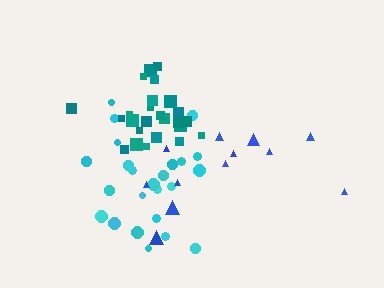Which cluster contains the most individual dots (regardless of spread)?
Teal (27).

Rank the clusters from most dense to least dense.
teal, cyan, blue.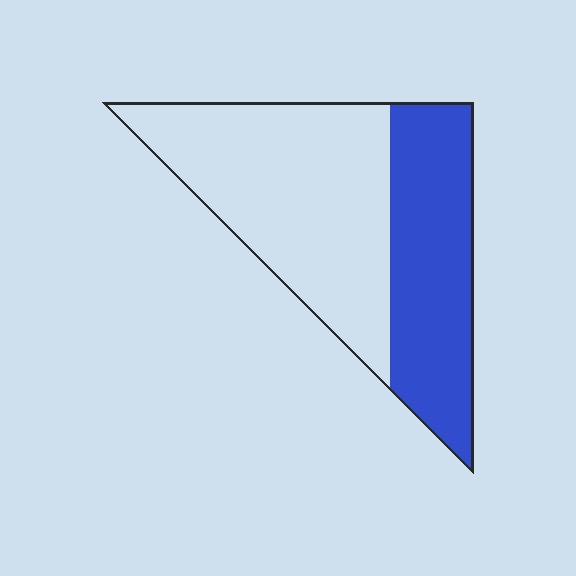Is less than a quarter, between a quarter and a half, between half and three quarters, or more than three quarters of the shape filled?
Between a quarter and a half.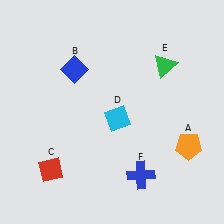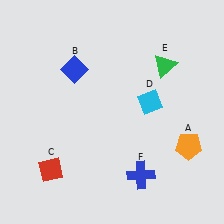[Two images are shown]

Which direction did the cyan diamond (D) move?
The cyan diamond (D) moved right.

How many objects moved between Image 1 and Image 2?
1 object moved between the two images.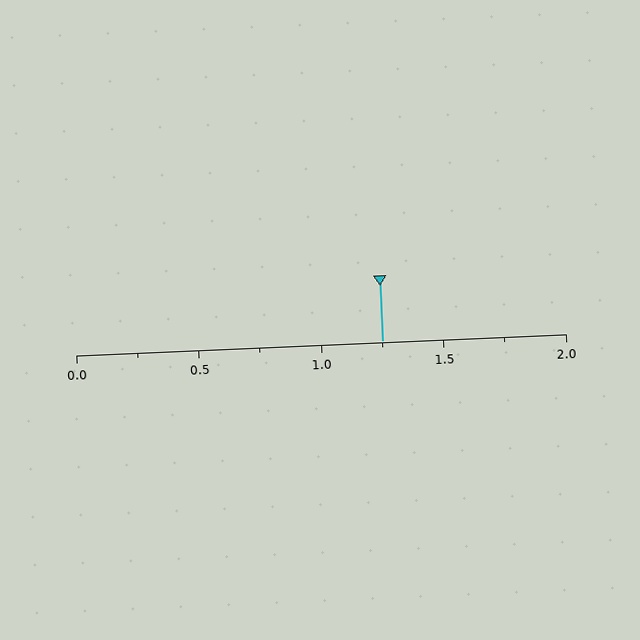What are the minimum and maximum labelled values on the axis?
The axis runs from 0.0 to 2.0.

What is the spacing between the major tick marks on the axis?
The major ticks are spaced 0.5 apart.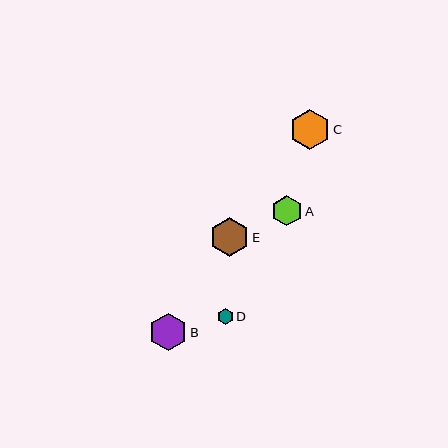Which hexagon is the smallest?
Hexagon D is the smallest with a size of approximately 16 pixels.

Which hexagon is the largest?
Hexagon C is the largest with a size of approximately 40 pixels.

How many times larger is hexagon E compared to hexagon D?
Hexagon E is approximately 2.6 times the size of hexagon D.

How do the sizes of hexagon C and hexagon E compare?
Hexagon C and hexagon E are approximately the same size.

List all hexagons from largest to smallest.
From largest to smallest: C, E, B, A, D.